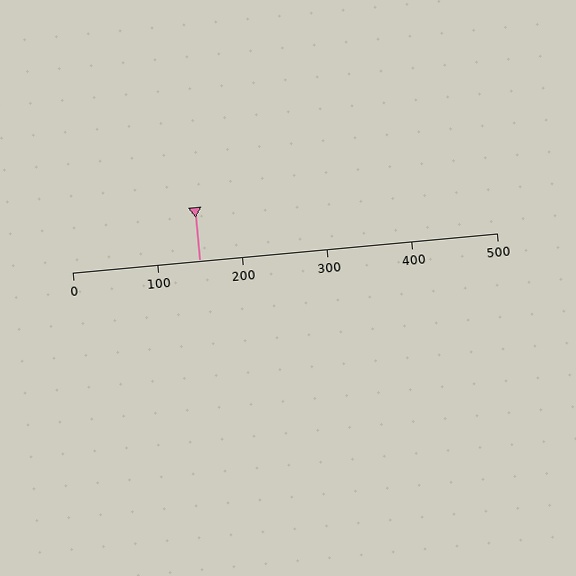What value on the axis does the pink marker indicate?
The marker indicates approximately 150.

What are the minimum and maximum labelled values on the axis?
The axis runs from 0 to 500.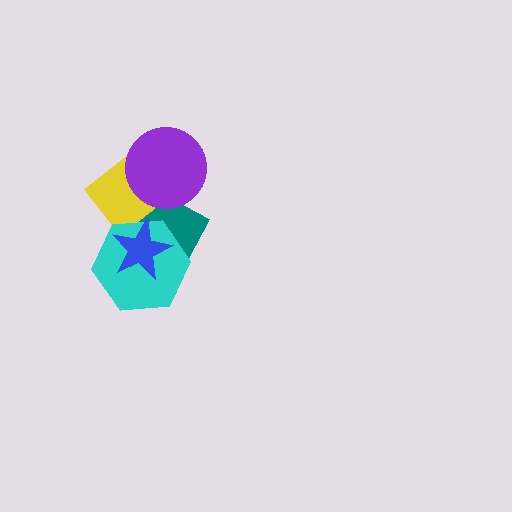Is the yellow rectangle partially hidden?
Yes, it is partially covered by another shape.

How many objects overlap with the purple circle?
2 objects overlap with the purple circle.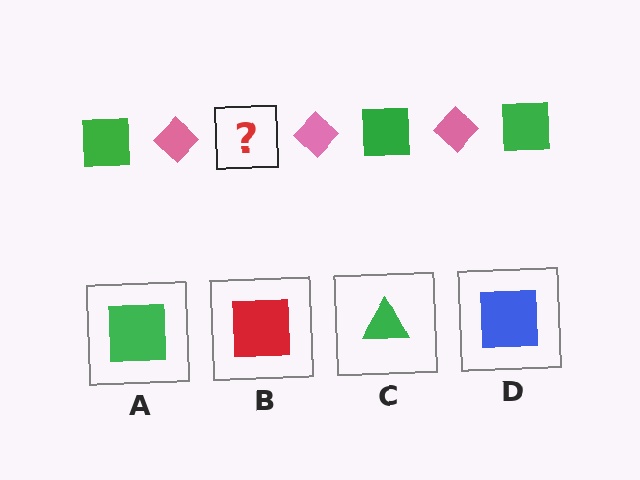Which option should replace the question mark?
Option A.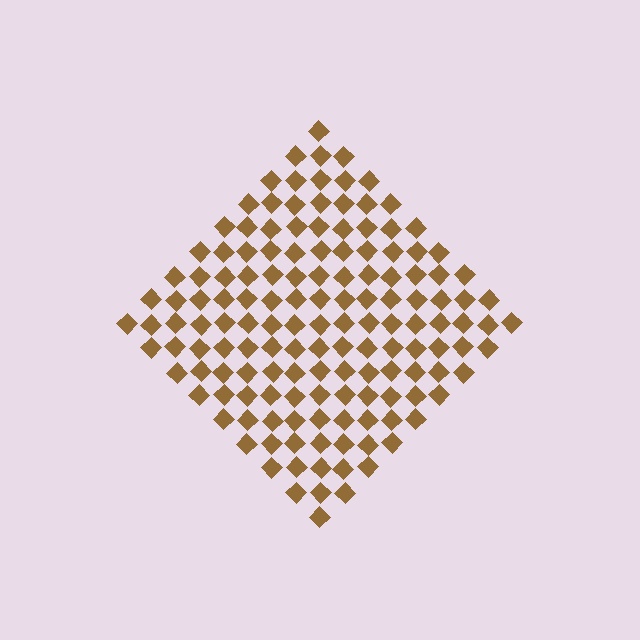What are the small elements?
The small elements are diamonds.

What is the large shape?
The large shape is a diamond.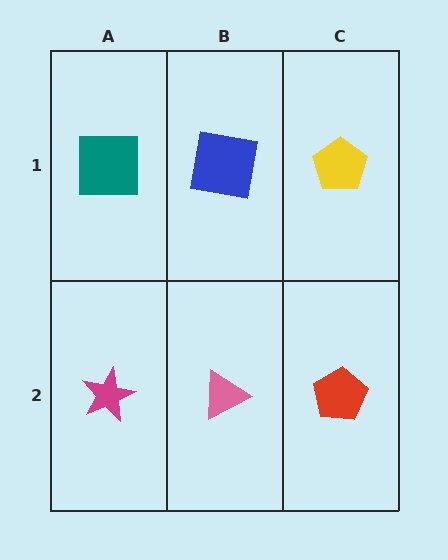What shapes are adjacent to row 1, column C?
A red pentagon (row 2, column C), a blue square (row 1, column B).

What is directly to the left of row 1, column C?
A blue square.